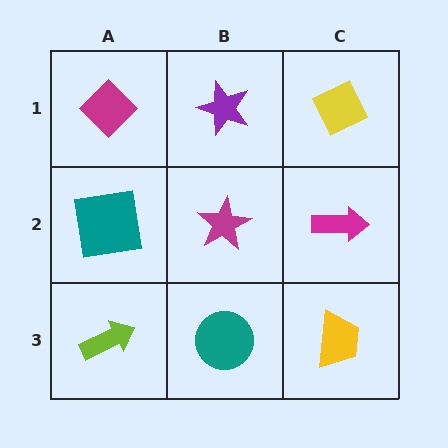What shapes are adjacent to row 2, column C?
A yellow diamond (row 1, column C), a yellow trapezoid (row 3, column C), a magenta star (row 2, column B).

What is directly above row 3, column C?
A magenta arrow.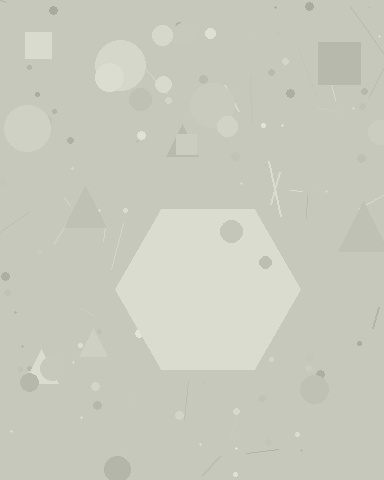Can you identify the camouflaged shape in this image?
The camouflaged shape is a hexagon.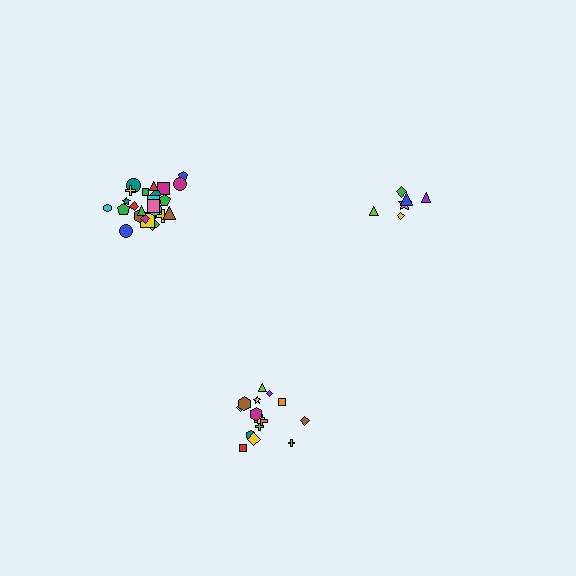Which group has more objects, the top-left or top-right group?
The top-left group.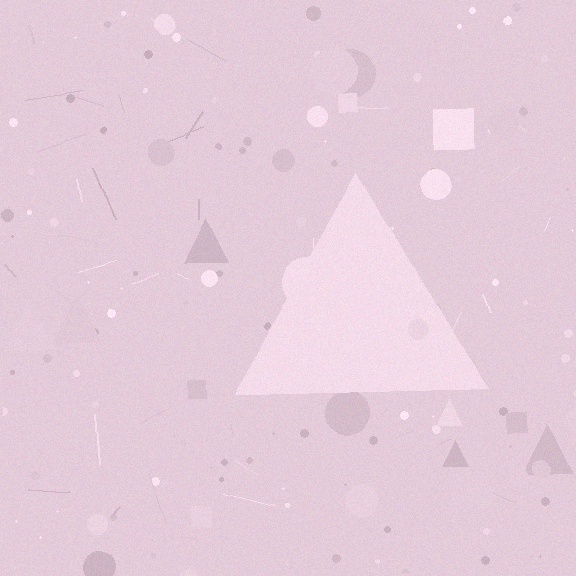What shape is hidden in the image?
A triangle is hidden in the image.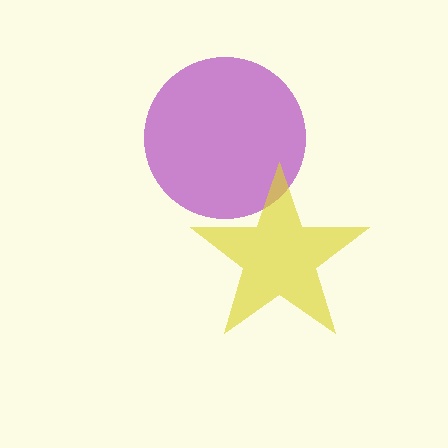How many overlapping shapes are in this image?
There are 2 overlapping shapes in the image.